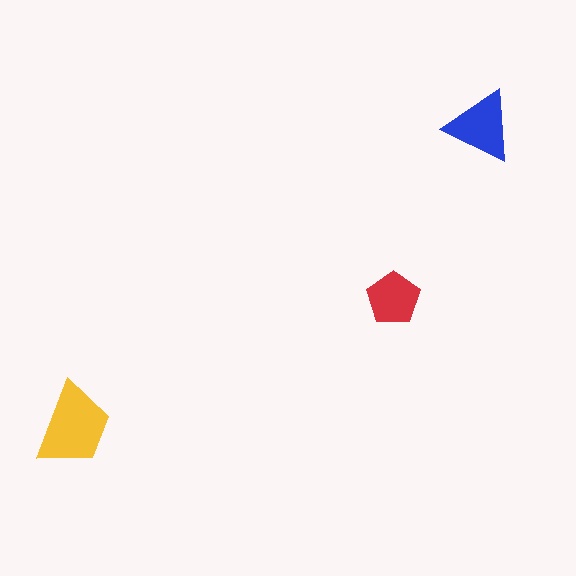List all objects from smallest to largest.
The red pentagon, the blue triangle, the yellow trapezoid.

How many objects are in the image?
There are 3 objects in the image.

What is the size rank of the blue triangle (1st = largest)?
2nd.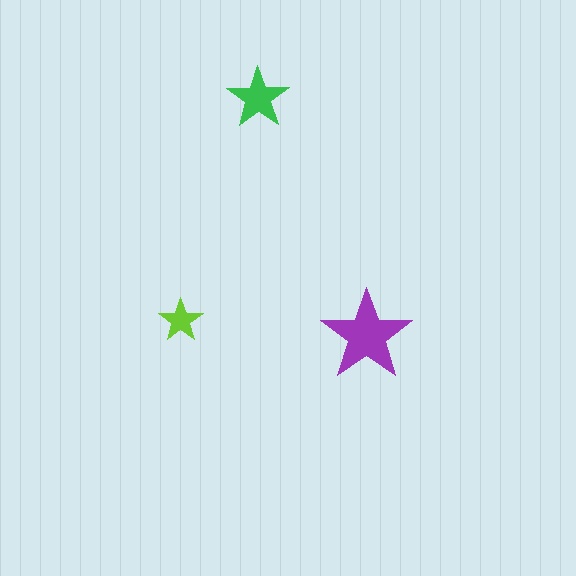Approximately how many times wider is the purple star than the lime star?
About 2 times wider.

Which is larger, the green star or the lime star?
The green one.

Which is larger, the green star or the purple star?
The purple one.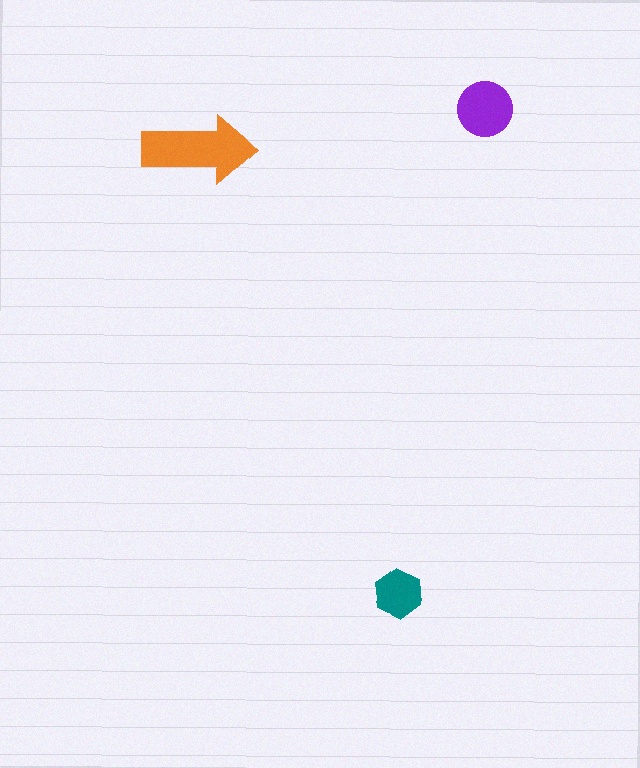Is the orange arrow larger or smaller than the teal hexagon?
Larger.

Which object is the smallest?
The teal hexagon.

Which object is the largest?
The orange arrow.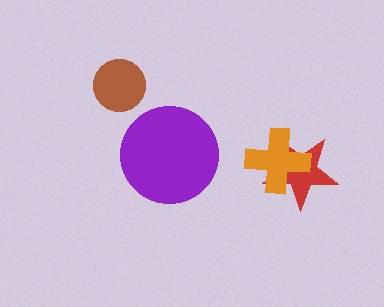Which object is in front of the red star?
The orange cross is in front of the red star.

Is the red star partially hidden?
Yes, it is partially covered by another shape.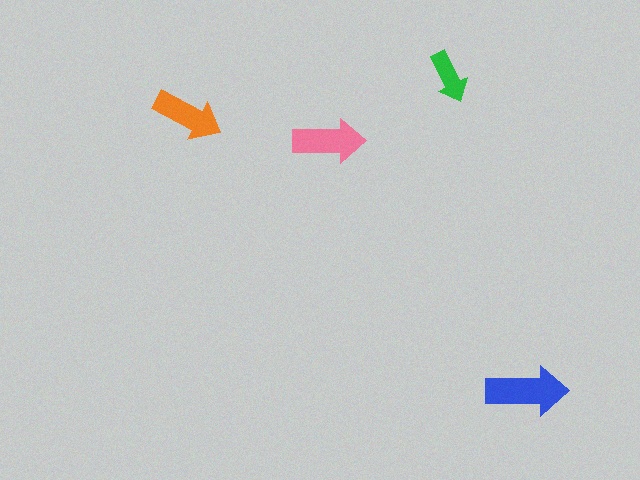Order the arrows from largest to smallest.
the blue one, the pink one, the orange one, the green one.